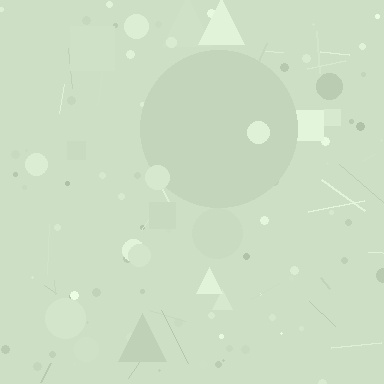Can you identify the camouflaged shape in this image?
The camouflaged shape is a circle.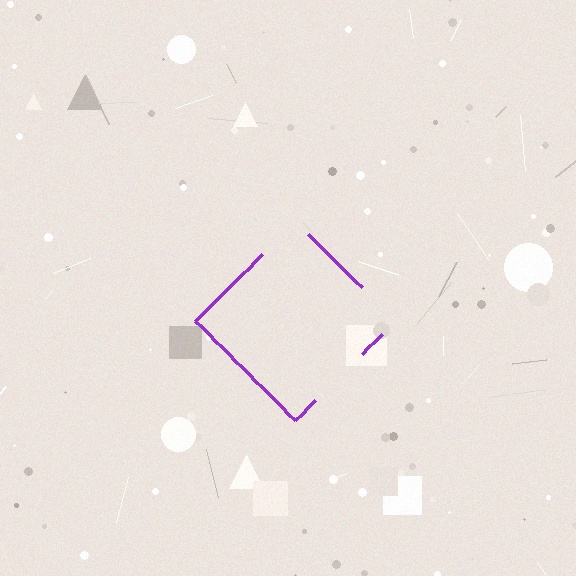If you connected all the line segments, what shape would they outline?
They would outline a diamond.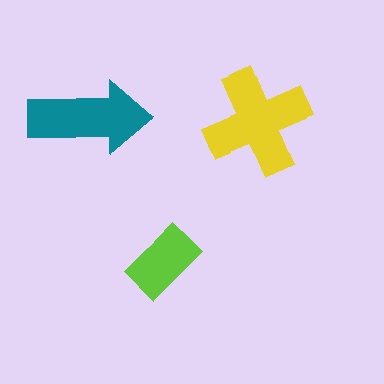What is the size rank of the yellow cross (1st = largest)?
1st.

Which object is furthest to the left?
The teal arrow is leftmost.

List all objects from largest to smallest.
The yellow cross, the teal arrow, the lime rectangle.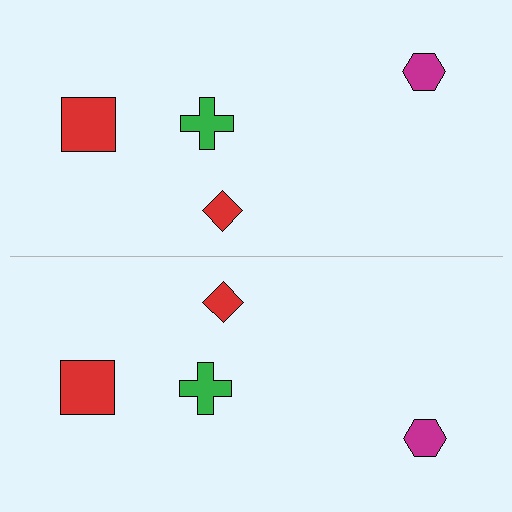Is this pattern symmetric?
Yes, this pattern has bilateral (reflection) symmetry.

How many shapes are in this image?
There are 8 shapes in this image.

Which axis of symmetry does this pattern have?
The pattern has a horizontal axis of symmetry running through the center of the image.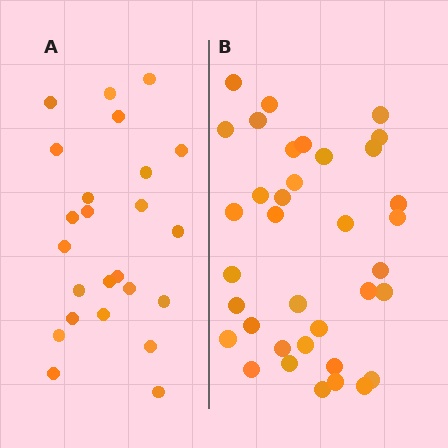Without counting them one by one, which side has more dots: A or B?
Region B (the right region) has more dots.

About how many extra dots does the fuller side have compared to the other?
Region B has roughly 12 or so more dots than region A.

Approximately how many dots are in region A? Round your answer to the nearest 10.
About 20 dots. (The exact count is 24, which rounds to 20.)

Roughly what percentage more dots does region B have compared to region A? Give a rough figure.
About 50% more.